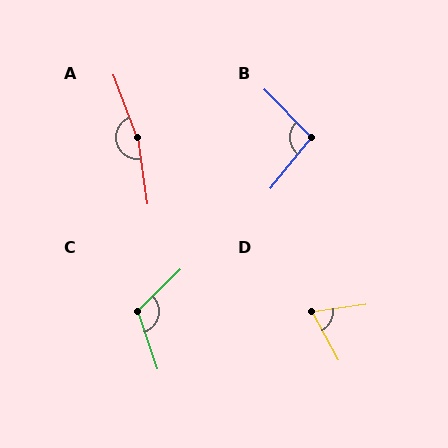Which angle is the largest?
A, at approximately 167 degrees.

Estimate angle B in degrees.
Approximately 97 degrees.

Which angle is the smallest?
D, at approximately 69 degrees.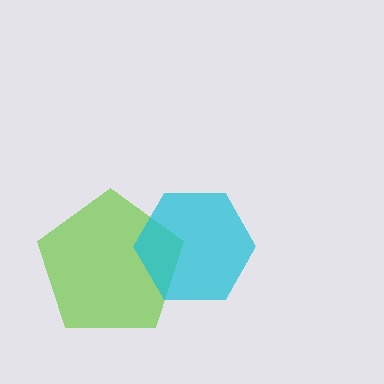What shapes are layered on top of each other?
The layered shapes are: a lime pentagon, a cyan hexagon.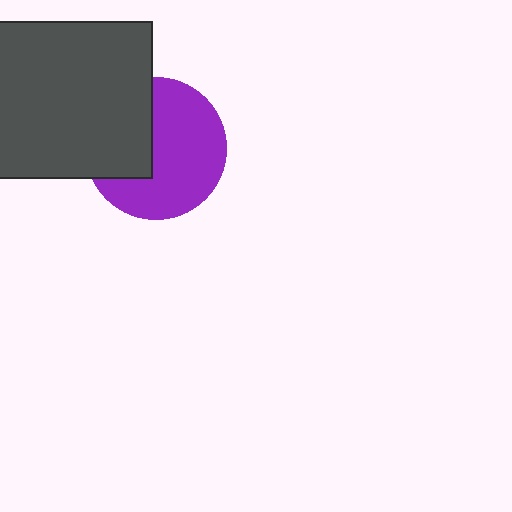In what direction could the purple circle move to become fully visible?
The purple circle could move right. That would shift it out from behind the dark gray square entirely.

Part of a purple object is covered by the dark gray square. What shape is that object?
It is a circle.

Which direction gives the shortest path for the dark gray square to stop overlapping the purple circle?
Moving left gives the shortest separation.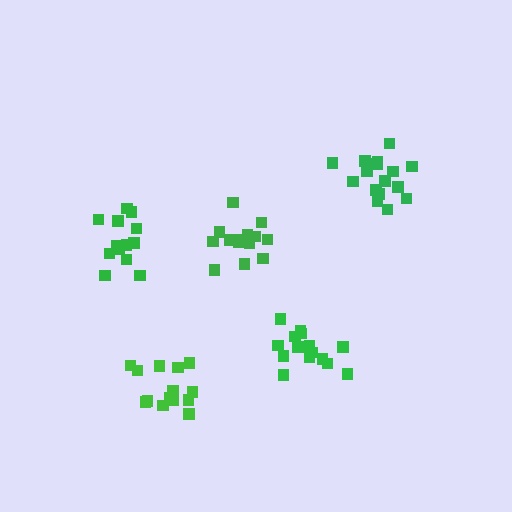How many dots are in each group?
Group 1: 16 dots, Group 2: 13 dots, Group 3: 14 dots, Group 4: 14 dots, Group 5: 15 dots (72 total).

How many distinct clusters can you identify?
There are 5 distinct clusters.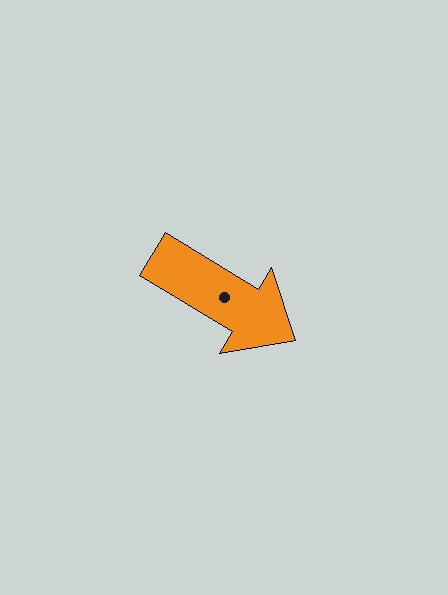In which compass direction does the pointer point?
Southeast.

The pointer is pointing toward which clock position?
Roughly 4 o'clock.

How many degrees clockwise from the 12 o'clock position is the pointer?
Approximately 121 degrees.